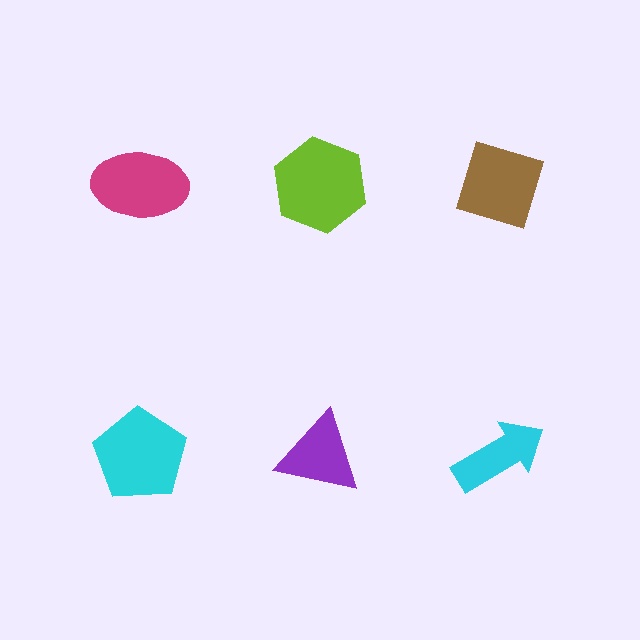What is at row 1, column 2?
A lime hexagon.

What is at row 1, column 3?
A brown diamond.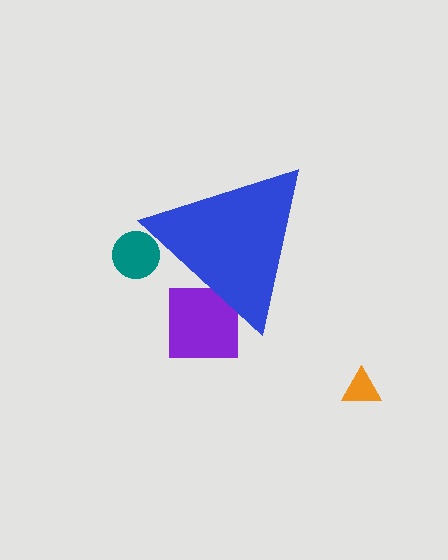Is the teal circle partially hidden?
Yes, the teal circle is partially hidden behind the blue triangle.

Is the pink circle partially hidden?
Yes, the pink circle is partially hidden behind the blue triangle.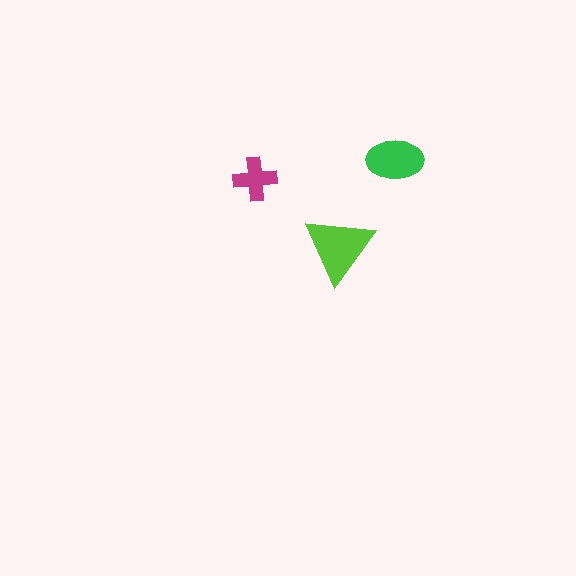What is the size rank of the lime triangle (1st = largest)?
1st.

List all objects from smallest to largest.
The magenta cross, the green ellipse, the lime triangle.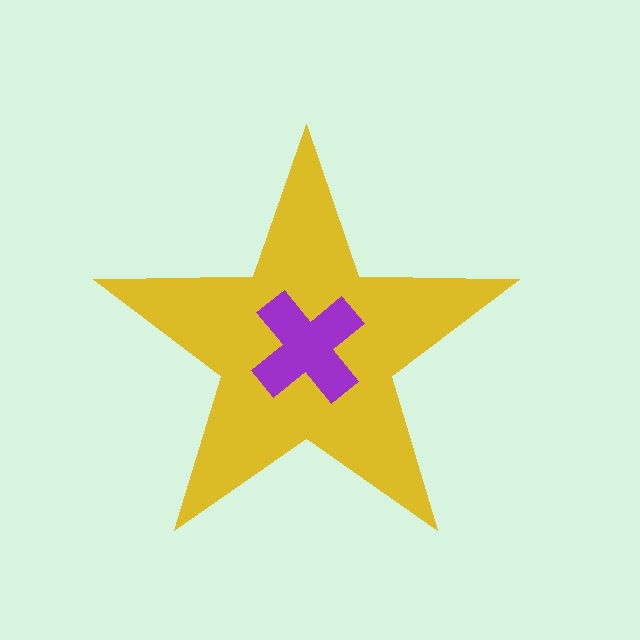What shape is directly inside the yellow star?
The purple cross.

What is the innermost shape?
The purple cross.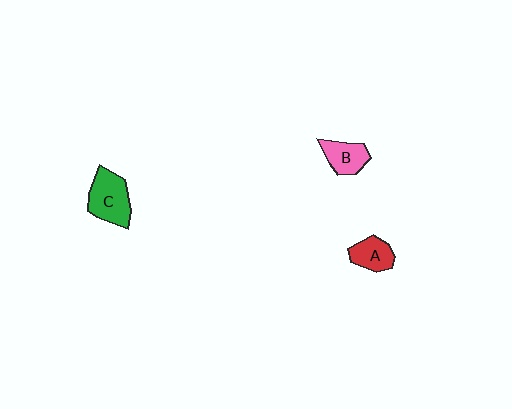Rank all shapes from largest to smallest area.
From largest to smallest: C (green), B (pink), A (red).